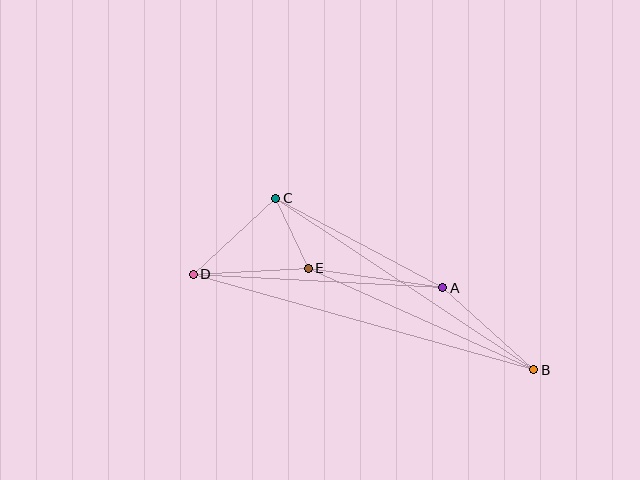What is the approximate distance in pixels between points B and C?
The distance between B and C is approximately 310 pixels.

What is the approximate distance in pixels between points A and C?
The distance between A and C is approximately 190 pixels.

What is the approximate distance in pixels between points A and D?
The distance between A and D is approximately 250 pixels.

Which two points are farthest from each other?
Points B and D are farthest from each other.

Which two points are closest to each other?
Points C and E are closest to each other.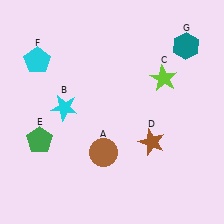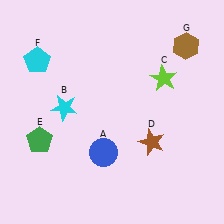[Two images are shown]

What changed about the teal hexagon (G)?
In Image 1, G is teal. In Image 2, it changed to brown.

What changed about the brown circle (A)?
In Image 1, A is brown. In Image 2, it changed to blue.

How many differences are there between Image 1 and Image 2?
There are 2 differences between the two images.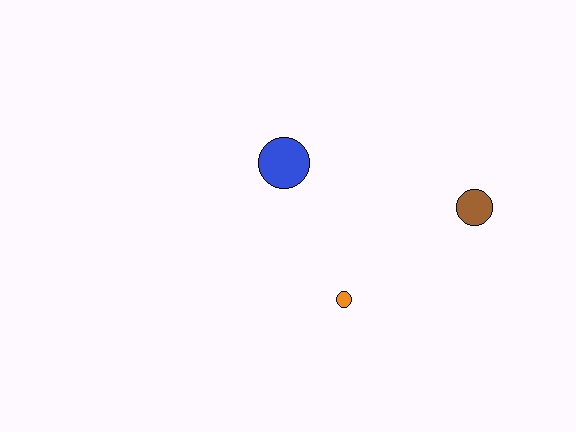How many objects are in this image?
There are 3 objects.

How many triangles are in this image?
There are no triangles.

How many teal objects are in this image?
There are no teal objects.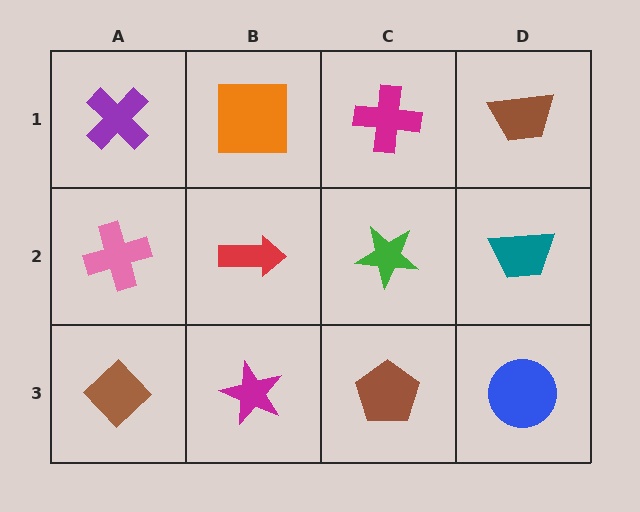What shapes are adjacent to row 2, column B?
An orange square (row 1, column B), a magenta star (row 3, column B), a pink cross (row 2, column A), a green star (row 2, column C).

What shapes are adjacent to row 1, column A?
A pink cross (row 2, column A), an orange square (row 1, column B).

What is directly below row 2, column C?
A brown pentagon.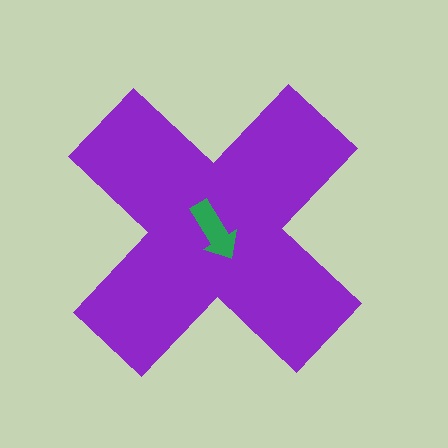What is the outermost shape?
The purple cross.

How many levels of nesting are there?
2.